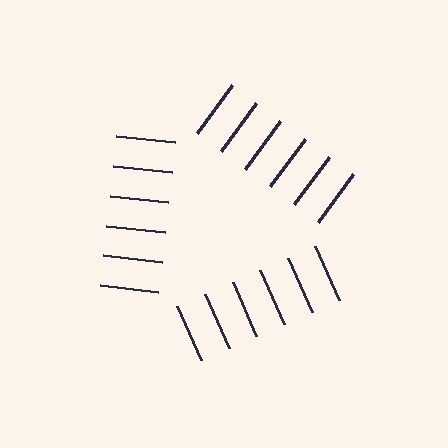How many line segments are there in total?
18 — 6 along each of the 3 edges.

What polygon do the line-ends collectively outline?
An illusory triangle — the line segments terminate on its edges but no continuous stroke is drawn.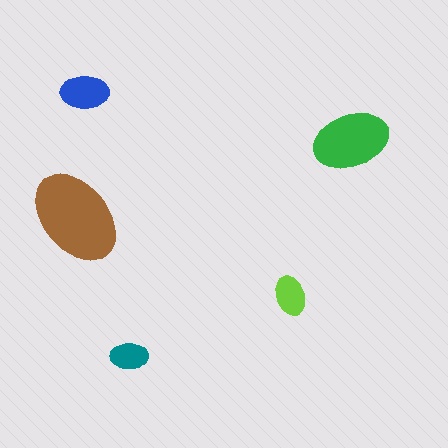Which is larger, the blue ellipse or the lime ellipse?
The blue one.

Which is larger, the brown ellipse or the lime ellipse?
The brown one.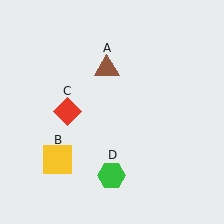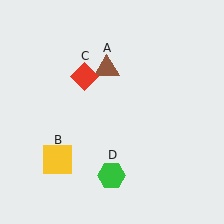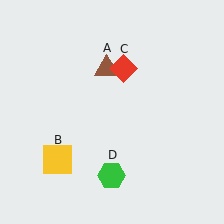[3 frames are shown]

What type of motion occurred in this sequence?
The red diamond (object C) rotated clockwise around the center of the scene.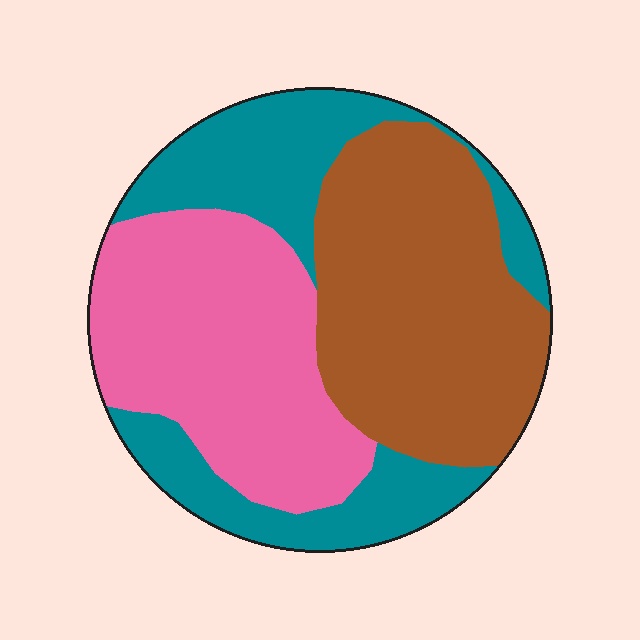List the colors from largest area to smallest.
From largest to smallest: brown, pink, teal.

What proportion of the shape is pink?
Pink covers roughly 35% of the shape.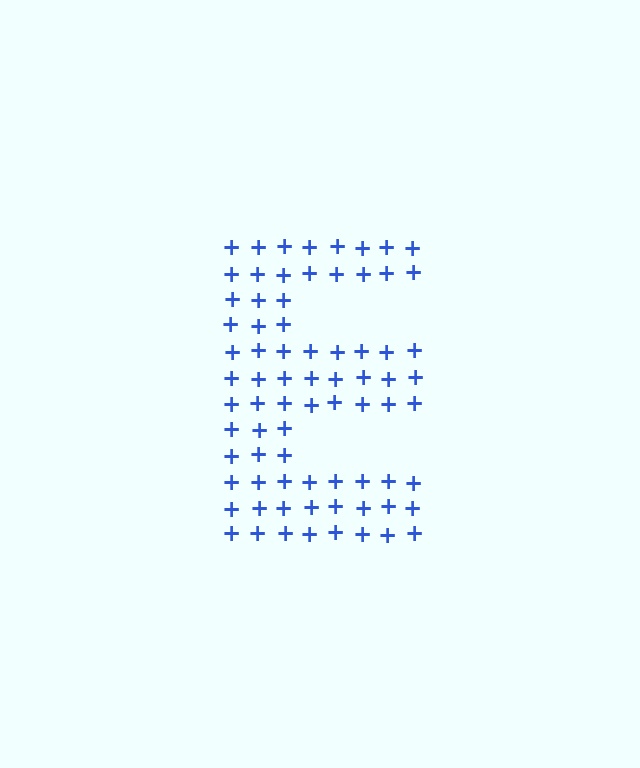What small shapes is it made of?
It is made of small plus signs.